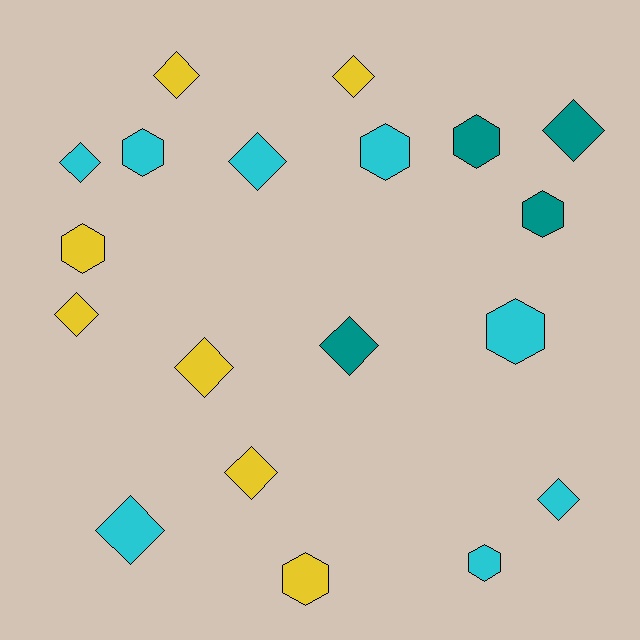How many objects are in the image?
There are 19 objects.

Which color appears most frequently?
Cyan, with 8 objects.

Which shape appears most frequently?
Diamond, with 11 objects.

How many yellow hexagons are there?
There are 2 yellow hexagons.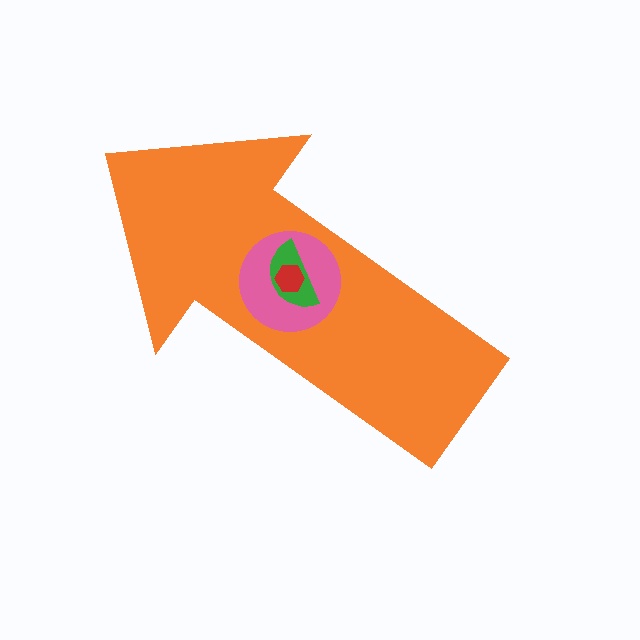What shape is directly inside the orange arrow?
The pink circle.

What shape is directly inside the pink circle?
The green semicircle.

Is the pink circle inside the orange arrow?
Yes.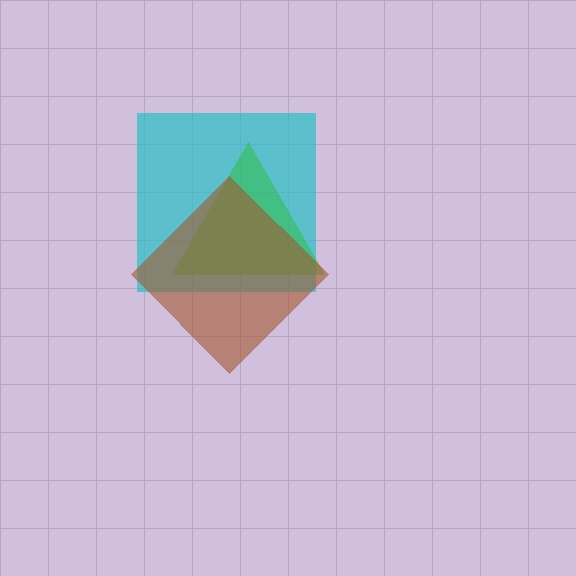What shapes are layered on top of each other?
The layered shapes are: a cyan square, a green triangle, a brown diamond.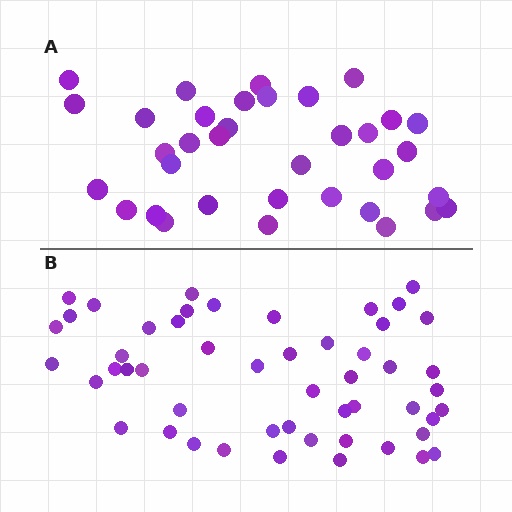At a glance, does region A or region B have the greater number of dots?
Region B (the bottom region) has more dots.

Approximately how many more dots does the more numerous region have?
Region B has approximately 15 more dots than region A.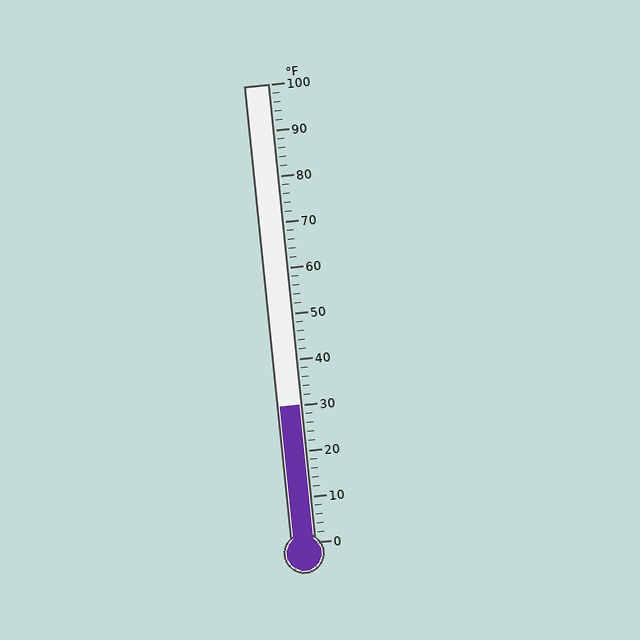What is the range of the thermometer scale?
The thermometer scale ranges from 0°F to 100°F.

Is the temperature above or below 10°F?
The temperature is above 10°F.